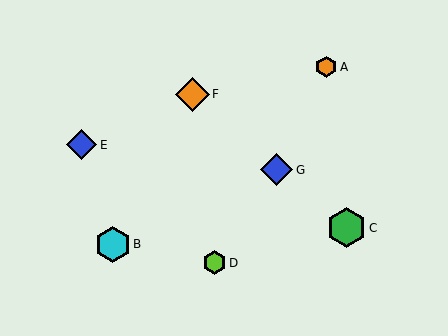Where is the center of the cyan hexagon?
The center of the cyan hexagon is at (113, 244).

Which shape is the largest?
The green hexagon (labeled C) is the largest.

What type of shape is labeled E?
Shape E is a blue diamond.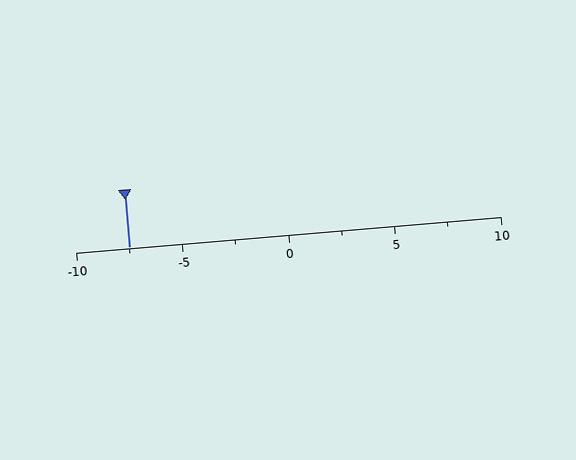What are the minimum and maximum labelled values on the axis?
The axis runs from -10 to 10.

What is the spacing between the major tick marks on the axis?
The major ticks are spaced 5 apart.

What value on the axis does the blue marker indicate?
The marker indicates approximately -7.5.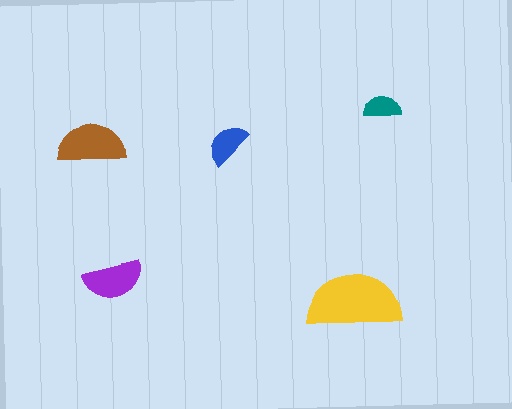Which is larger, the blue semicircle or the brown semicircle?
The brown one.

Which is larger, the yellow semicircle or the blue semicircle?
The yellow one.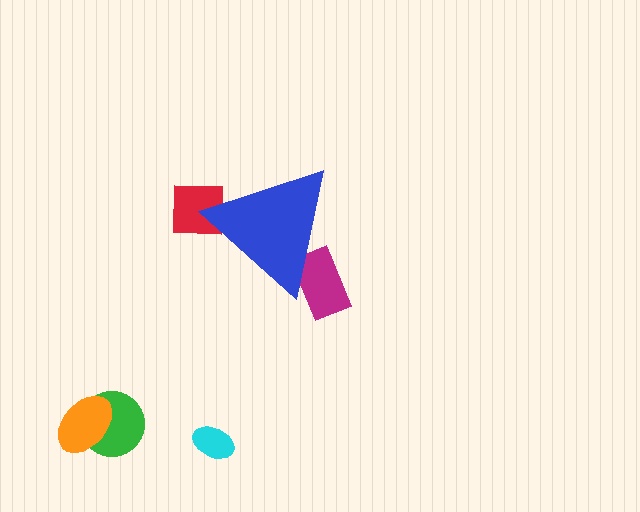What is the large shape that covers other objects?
A blue triangle.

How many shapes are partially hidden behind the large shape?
2 shapes are partially hidden.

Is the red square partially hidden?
Yes, the red square is partially hidden behind the blue triangle.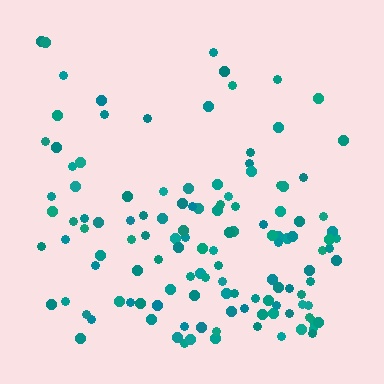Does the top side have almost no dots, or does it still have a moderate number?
Still a moderate number, just noticeably fewer than the bottom.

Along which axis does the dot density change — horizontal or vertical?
Vertical.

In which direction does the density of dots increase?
From top to bottom, with the bottom side densest.